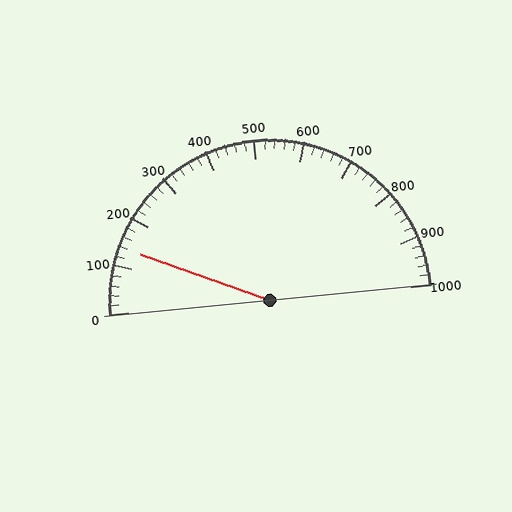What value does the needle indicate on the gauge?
The needle indicates approximately 140.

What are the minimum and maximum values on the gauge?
The gauge ranges from 0 to 1000.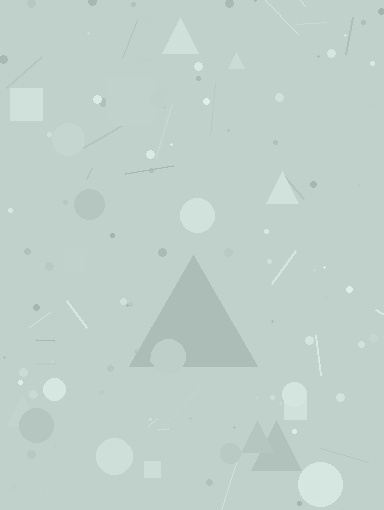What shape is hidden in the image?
A triangle is hidden in the image.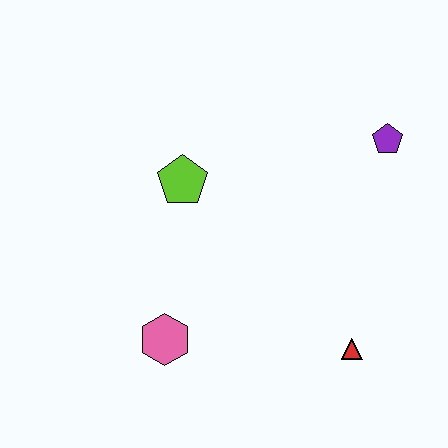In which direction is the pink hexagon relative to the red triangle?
The pink hexagon is to the left of the red triangle.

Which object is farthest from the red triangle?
The lime pentagon is farthest from the red triangle.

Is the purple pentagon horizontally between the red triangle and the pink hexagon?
No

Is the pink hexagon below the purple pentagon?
Yes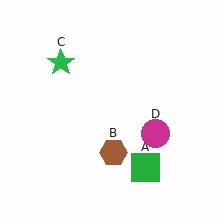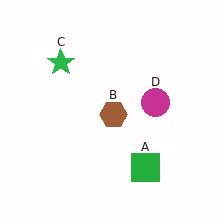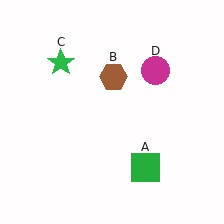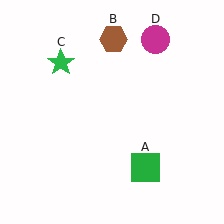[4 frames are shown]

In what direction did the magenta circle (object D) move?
The magenta circle (object D) moved up.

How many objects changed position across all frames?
2 objects changed position: brown hexagon (object B), magenta circle (object D).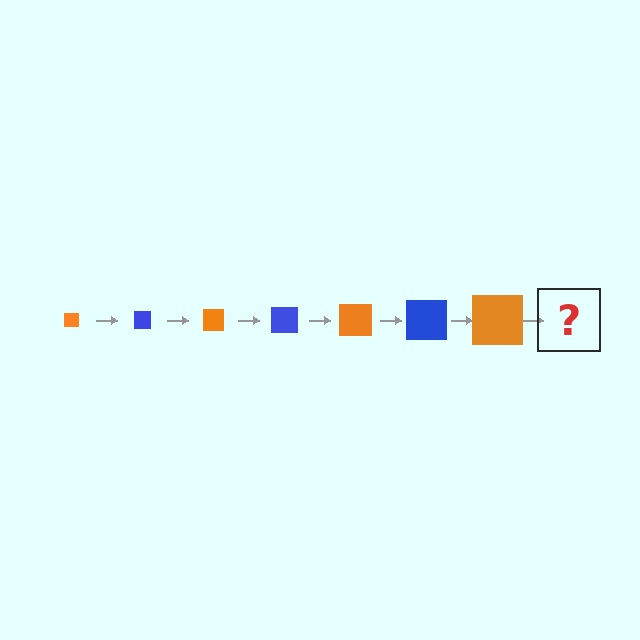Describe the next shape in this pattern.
It should be a blue square, larger than the previous one.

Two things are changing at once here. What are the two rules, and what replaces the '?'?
The two rules are that the square grows larger each step and the color cycles through orange and blue. The '?' should be a blue square, larger than the previous one.